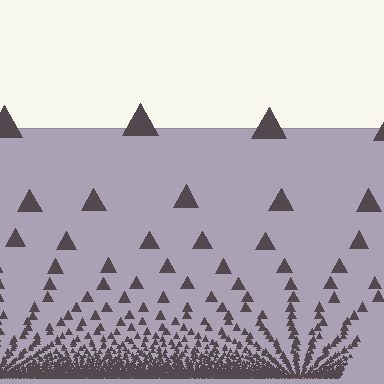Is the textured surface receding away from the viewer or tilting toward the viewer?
The surface appears to tilt toward the viewer. Texture elements get larger and sparser toward the top.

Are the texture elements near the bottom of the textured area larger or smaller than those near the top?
Smaller. The gradient is inverted — elements near the bottom are smaller and denser.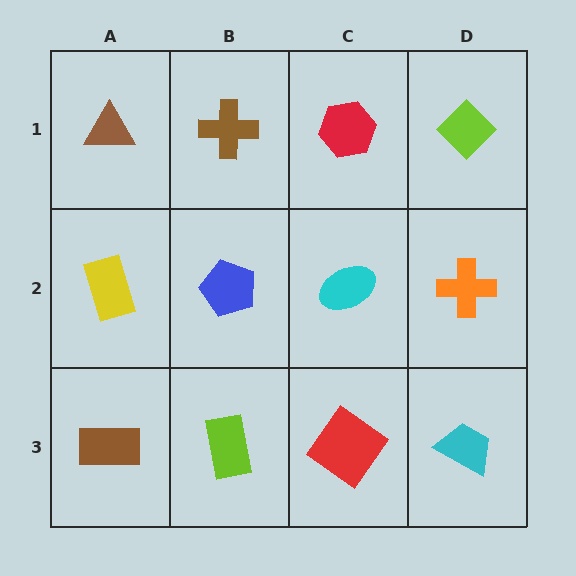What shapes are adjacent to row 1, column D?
An orange cross (row 2, column D), a red hexagon (row 1, column C).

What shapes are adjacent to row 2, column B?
A brown cross (row 1, column B), a lime rectangle (row 3, column B), a yellow rectangle (row 2, column A), a cyan ellipse (row 2, column C).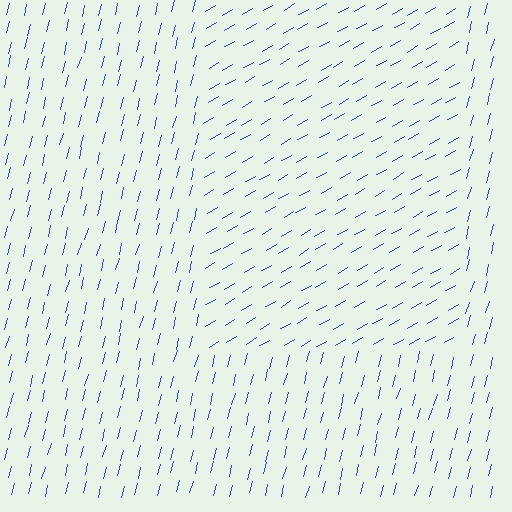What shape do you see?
I see a rectangle.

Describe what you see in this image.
The image is filled with small blue line segments. A rectangle region in the image has lines oriented differently from the surrounding lines, creating a visible texture boundary.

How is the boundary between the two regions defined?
The boundary is defined purely by a change in line orientation (approximately 45 degrees difference). All lines are the same color and thickness.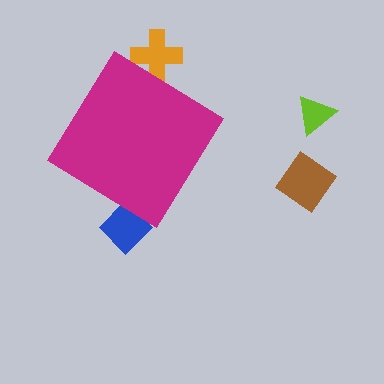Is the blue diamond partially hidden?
Yes, the blue diamond is partially hidden behind the magenta diamond.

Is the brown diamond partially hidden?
No, the brown diamond is fully visible.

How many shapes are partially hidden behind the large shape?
2 shapes are partially hidden.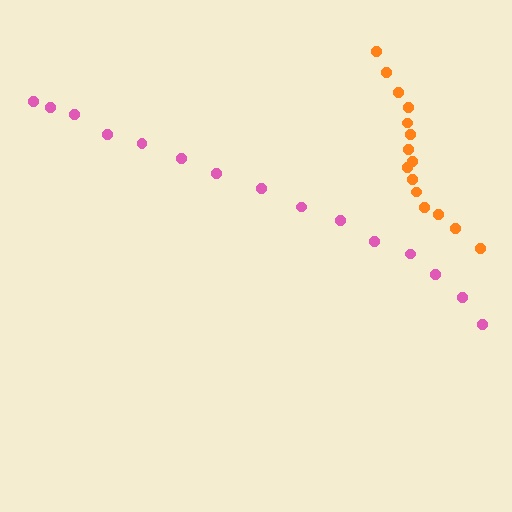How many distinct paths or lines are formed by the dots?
There are 2 distinct paths.